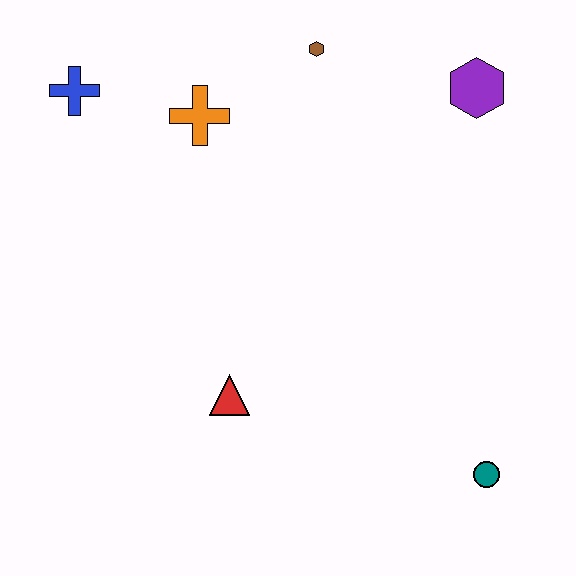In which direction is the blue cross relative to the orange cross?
The blue cross is to the left of the orange cross.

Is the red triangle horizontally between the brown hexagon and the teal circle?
No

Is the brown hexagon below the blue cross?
No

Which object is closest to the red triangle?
The teal circle is closest to the red triangle.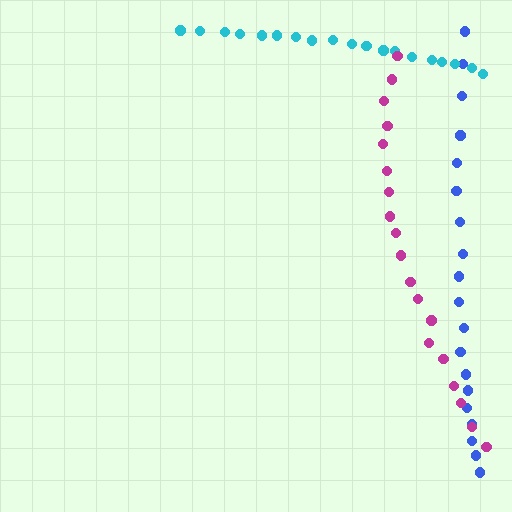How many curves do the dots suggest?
There are 3 distinct paths.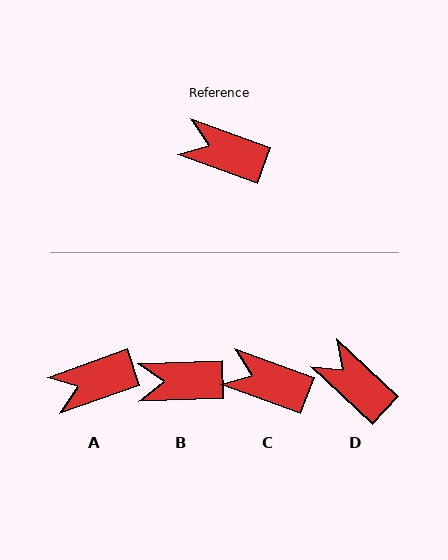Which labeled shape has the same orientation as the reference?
C.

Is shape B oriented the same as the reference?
No, it is off by about 22 degrees.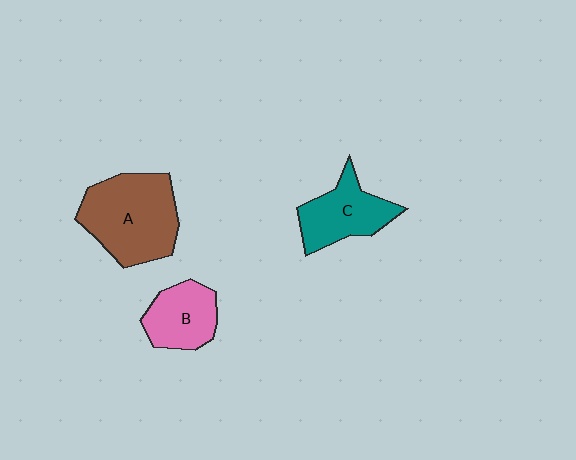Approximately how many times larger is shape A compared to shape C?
Approximately 1.5 times.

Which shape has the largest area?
Shape A (brown).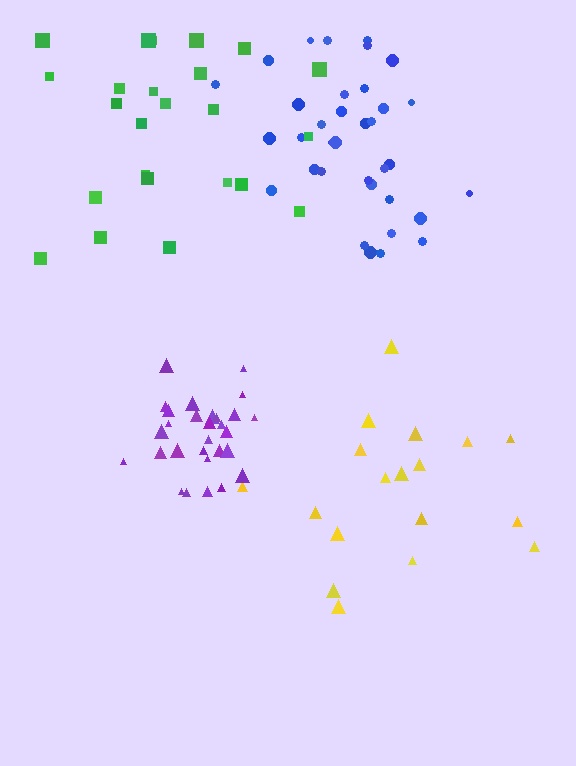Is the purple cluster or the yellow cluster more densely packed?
Purple.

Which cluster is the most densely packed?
Purple.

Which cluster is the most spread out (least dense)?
Yellow.